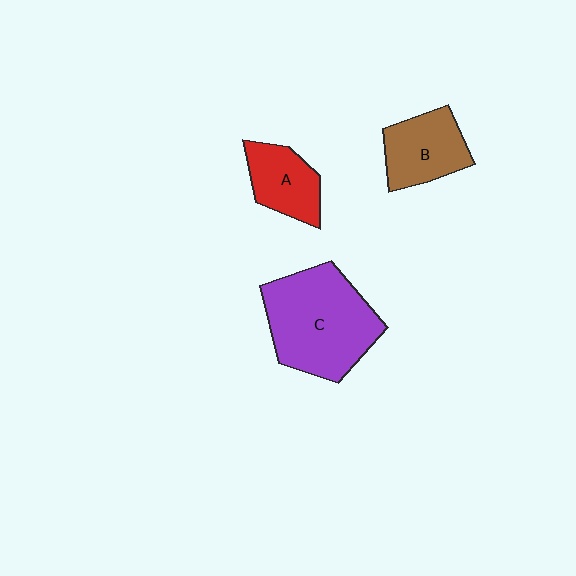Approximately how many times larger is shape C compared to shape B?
Approximately 1.9 times.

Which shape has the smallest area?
Shape A (red).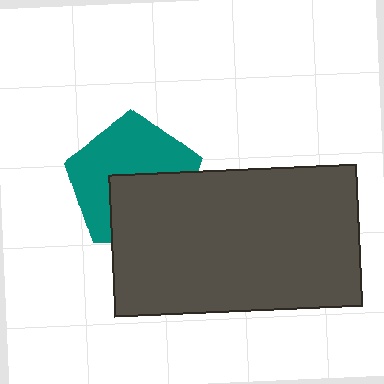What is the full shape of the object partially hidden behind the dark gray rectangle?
The partially hidden object is a teal pentagon.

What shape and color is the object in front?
The object in front is a dark gray rectangle.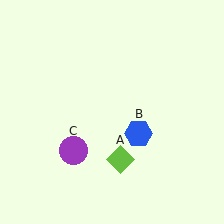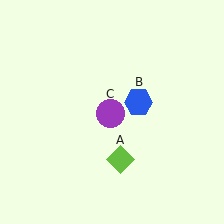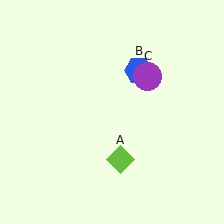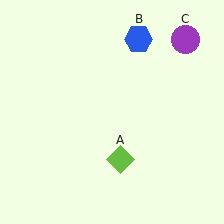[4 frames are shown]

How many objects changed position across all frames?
2 objects changed position: blue hexagon (object B), purple circle (object C).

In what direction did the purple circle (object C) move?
The purple circle (object C) moved up and to the right.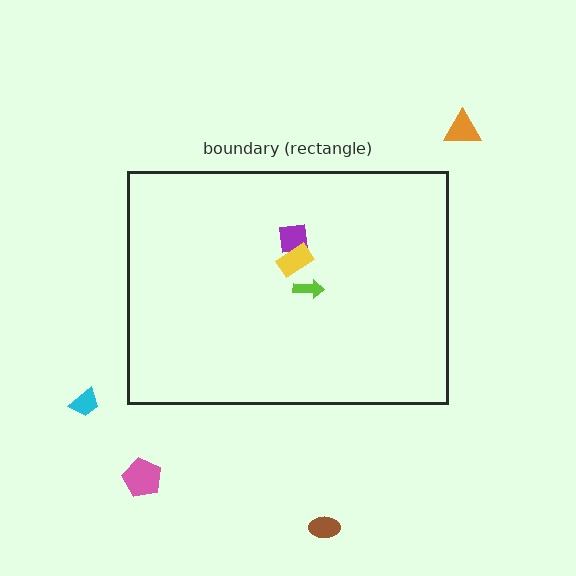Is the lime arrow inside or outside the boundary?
Inside.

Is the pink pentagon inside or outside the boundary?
Outside.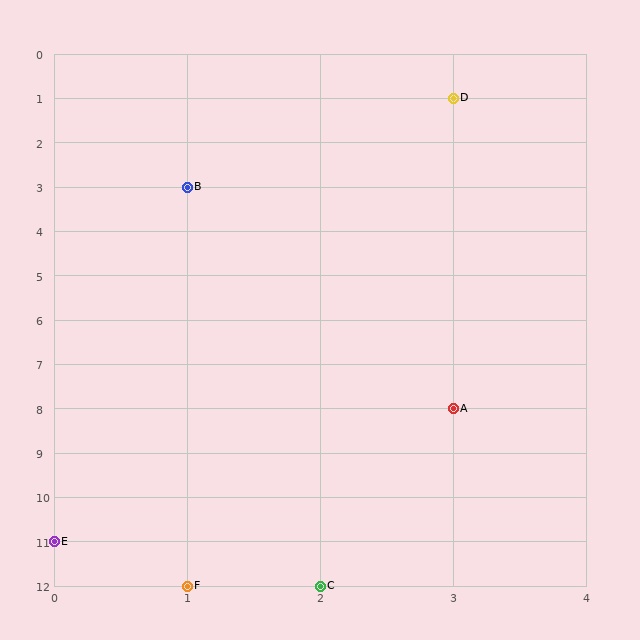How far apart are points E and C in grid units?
Points E and C are 2 columns and 1 row apart (about 2.2 grid units diagonally).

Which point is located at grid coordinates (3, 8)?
Point A is at (3, 8).